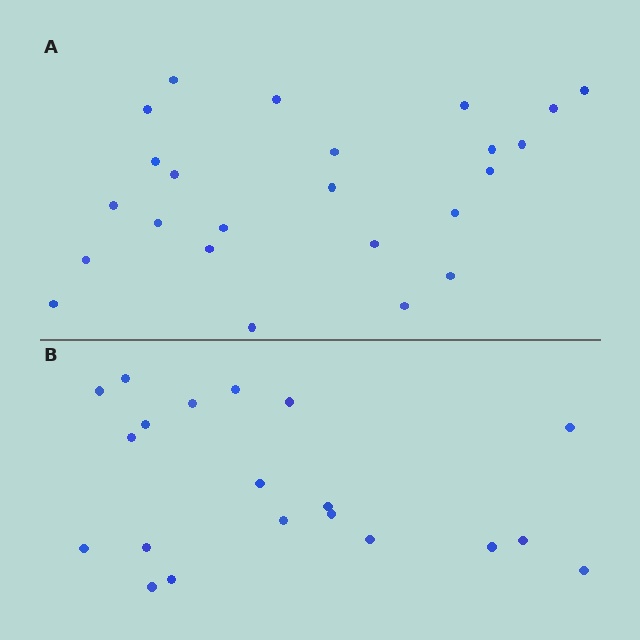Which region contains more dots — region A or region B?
Region A (the top region) has more dots.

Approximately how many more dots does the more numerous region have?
Region A has about 4 more dots than region B.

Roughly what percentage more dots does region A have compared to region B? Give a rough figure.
About 20% more.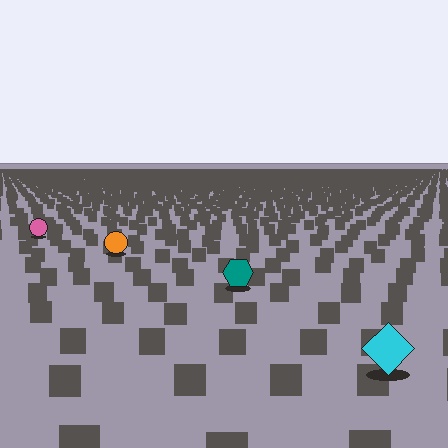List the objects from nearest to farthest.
From nearest to farthest: the cyan diamond, the teal hexagon, the orange circle, the pink circle.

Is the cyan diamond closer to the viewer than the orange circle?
Yes. The cyan diamond is closer — you can tell from the texture gradient: the ground texture is coarser near it.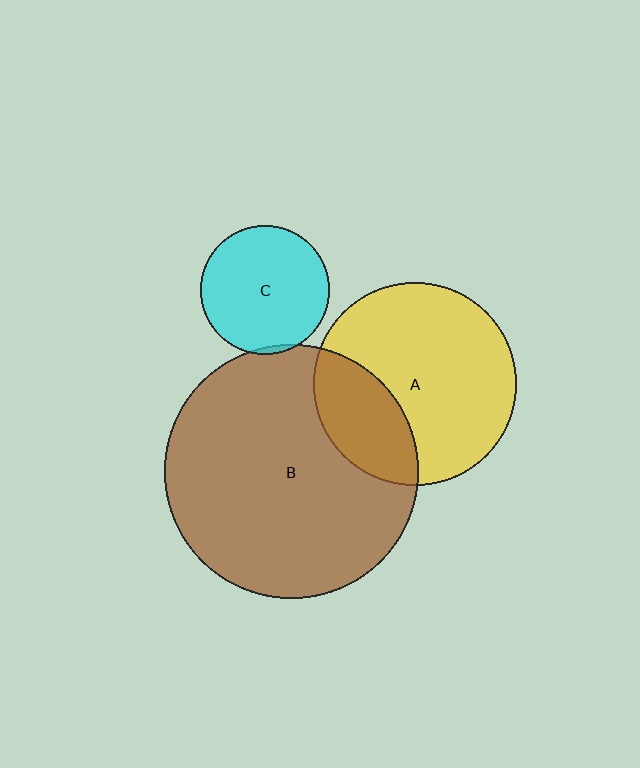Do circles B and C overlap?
Yes.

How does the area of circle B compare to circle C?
Approximately 3.9 times.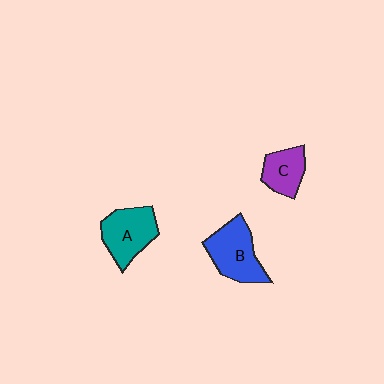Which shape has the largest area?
Shape B (blue).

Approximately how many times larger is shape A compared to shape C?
Approximately 1.4 times.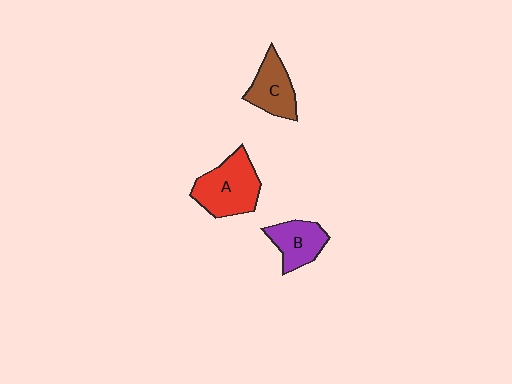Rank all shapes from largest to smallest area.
From largest to smallest: A (red), C (brown), B (purple).